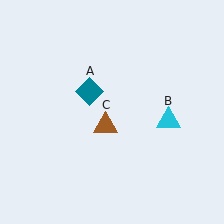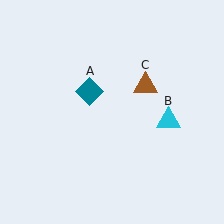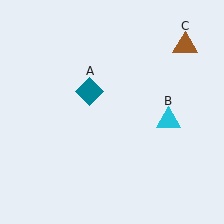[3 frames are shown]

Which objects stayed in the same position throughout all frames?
Teal diamond (object A) and cyan triangle (object B) remained stationary.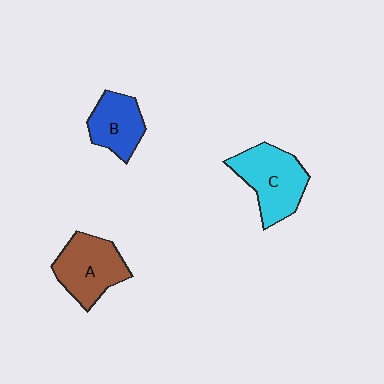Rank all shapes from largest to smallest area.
From largest to smallest: C (cyan), A (brown), B (blue).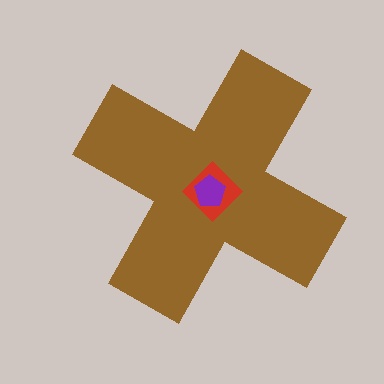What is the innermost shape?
The purple pentagon.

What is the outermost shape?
The brown cross.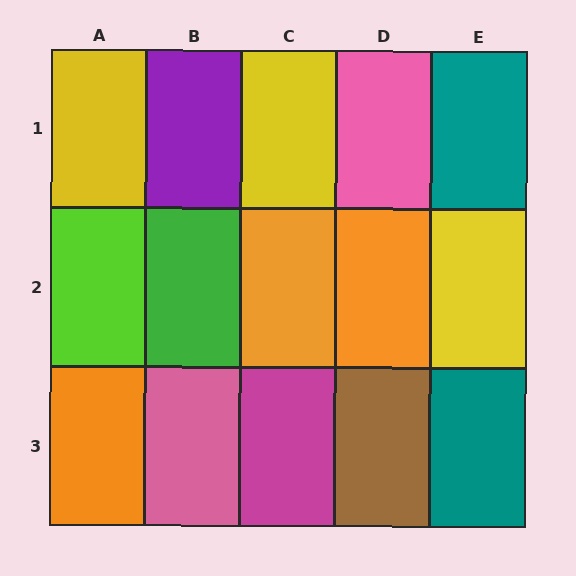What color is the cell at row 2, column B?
Green.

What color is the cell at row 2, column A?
Lime.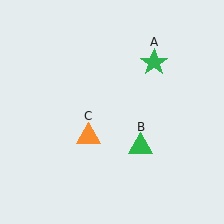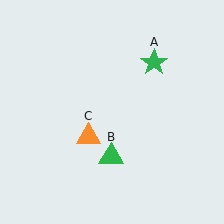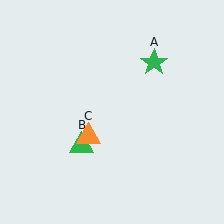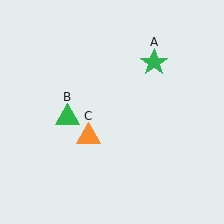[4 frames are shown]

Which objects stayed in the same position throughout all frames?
Green star (object A) and orange triangle (object C) remained stationary.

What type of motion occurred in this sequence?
The green triangle (object B) rotated clockwise around the center of the scene.